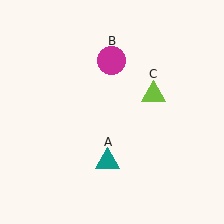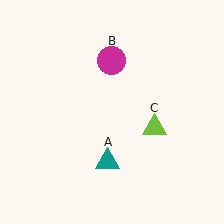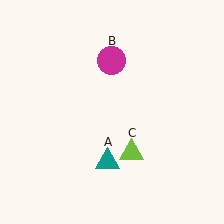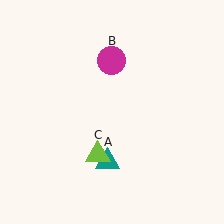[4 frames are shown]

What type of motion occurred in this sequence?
The lime triangle (object C) rotated clockwise around the center of the scene.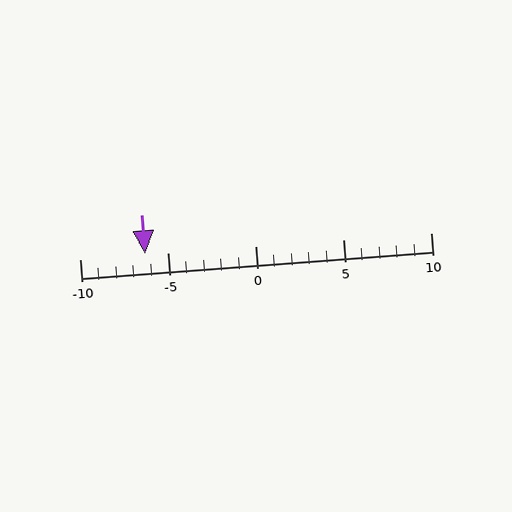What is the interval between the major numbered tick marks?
The major tick marks are spaced 5 units apart.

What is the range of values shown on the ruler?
The ruler shows values from -10 to 10.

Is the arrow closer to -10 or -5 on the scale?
The arrow is closer to -5.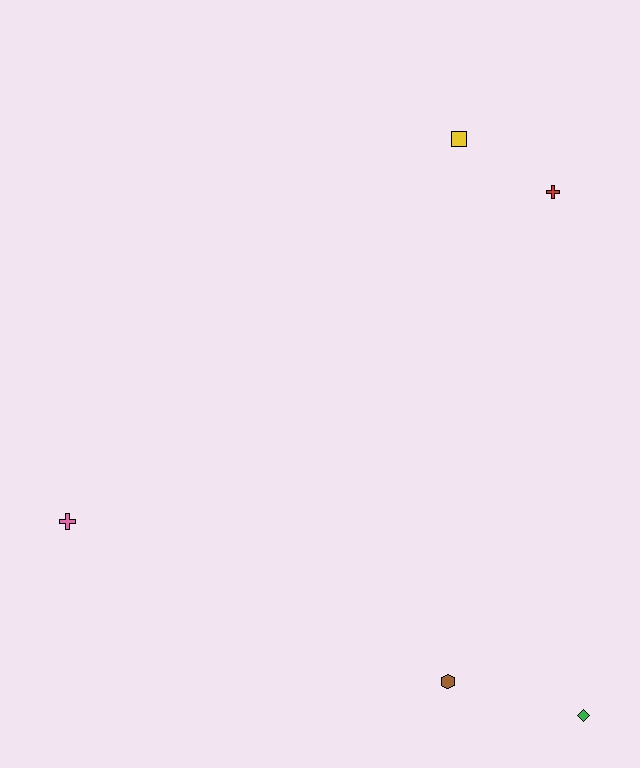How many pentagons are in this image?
There are no pentagons.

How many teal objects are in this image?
There are no teal objects.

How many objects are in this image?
There are 5 objects.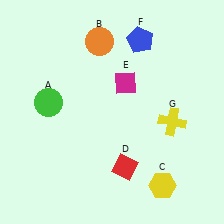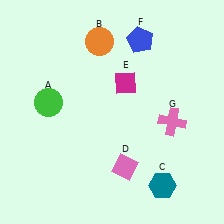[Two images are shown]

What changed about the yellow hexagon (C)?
In Image 1, C is yellow. In Image 2, it changed to teal.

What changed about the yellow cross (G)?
In Image 1, G is yellow. In Image 2, it changed to pink.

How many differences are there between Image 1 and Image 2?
There are 3 differences between the two images.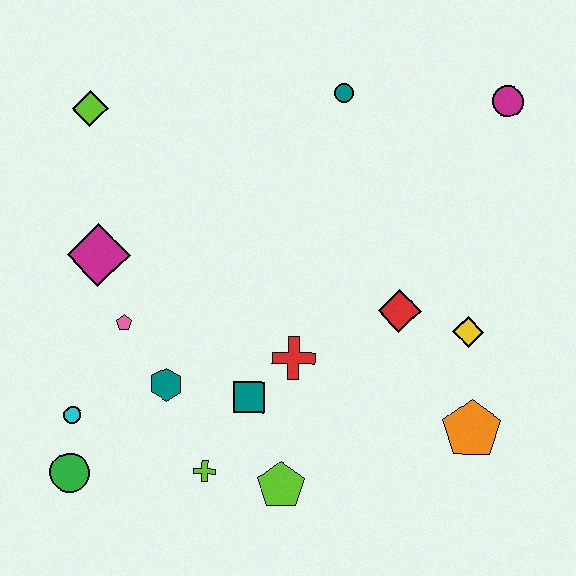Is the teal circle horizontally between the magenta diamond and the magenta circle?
Yes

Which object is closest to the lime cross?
The lime pentagon is closest to the lime cross.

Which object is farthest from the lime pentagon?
The magenta circle is farthest from the lime pentagon.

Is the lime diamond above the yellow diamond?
Yes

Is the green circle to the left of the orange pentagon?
Yes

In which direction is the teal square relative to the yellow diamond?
The teal square is to the left of the yellow diamond.